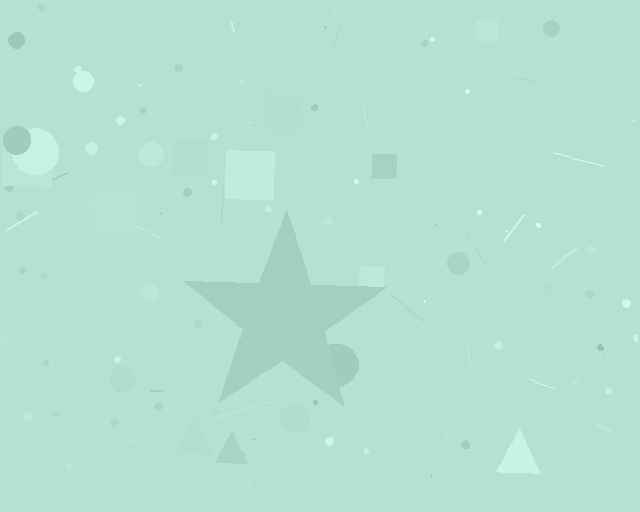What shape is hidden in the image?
A star is hidden in the image.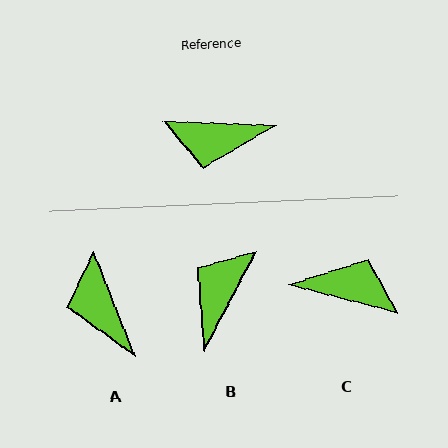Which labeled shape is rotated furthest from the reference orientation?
C, about 167 degrees away.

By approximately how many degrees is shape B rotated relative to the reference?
Approximately 116 degrees clockwise.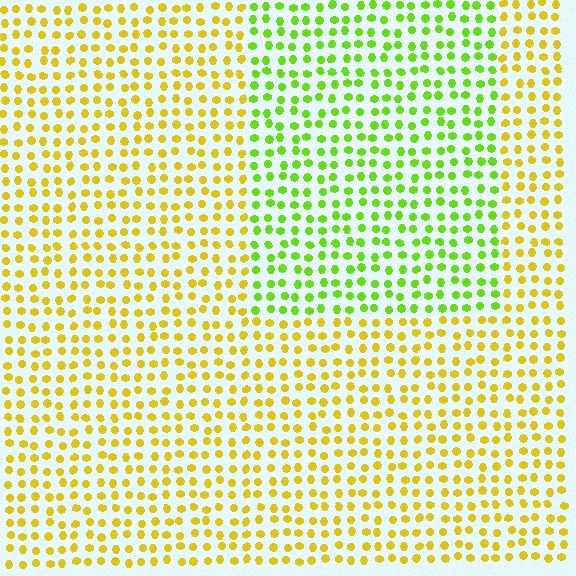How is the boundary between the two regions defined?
The boundary is defined purely by a slight shift in hue (about 43 degrees). Spacing, size, and orientation are identical on both sides.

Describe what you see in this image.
The image is filled with small yellow elements in a uniform arrangement. A rectangle-shaped region is visible where the elements are tinted to a slightly different hue, forming a subtle color boundary.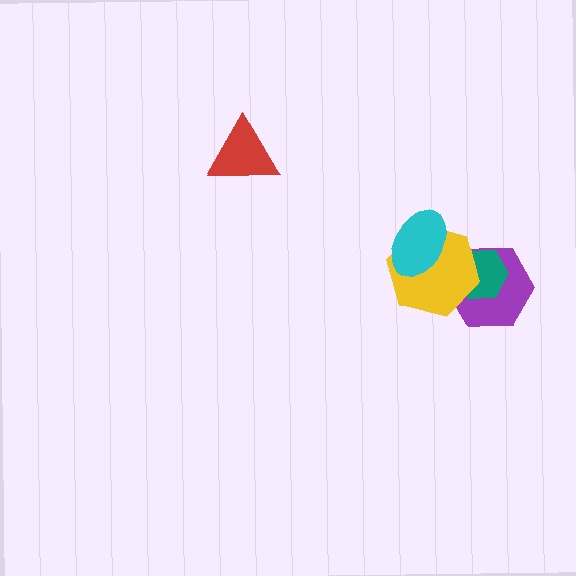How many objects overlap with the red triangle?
0 objects overlap with the red triangle.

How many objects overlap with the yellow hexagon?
3 objects overlap with the yellow hexagon.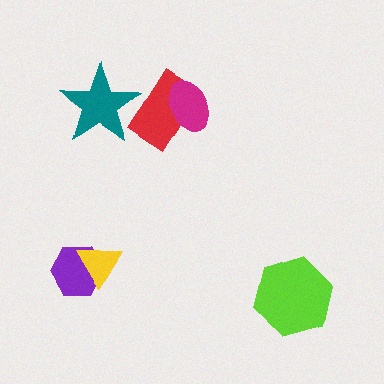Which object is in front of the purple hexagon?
The yellow triangle is in front of the purple hexagon.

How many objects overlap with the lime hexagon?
0 objects overlap with the lime hexagon.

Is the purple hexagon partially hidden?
Yes, it is partially covered by another shape.